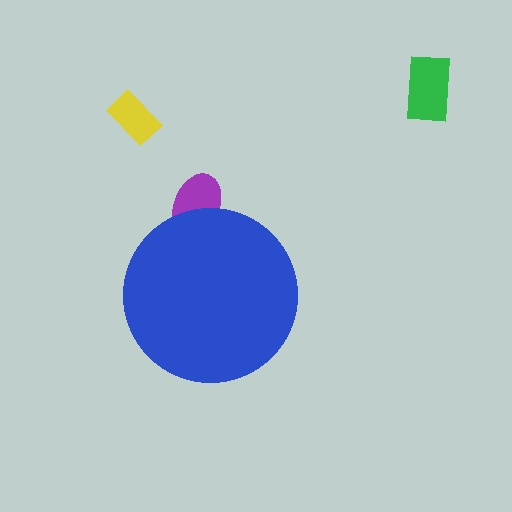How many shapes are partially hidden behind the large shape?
1 shape is partially hidden.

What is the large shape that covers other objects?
A blue circle.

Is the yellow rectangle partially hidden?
No, the yellow rectangle is fully visible.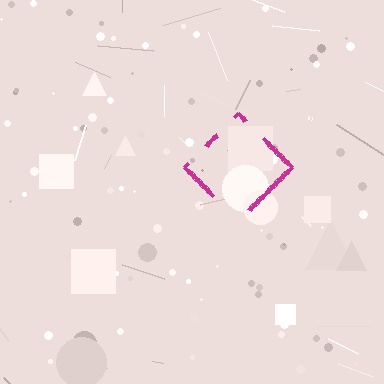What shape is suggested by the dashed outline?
The dashed outline suggests a diamond.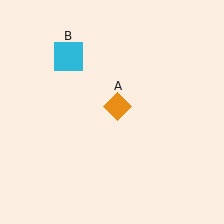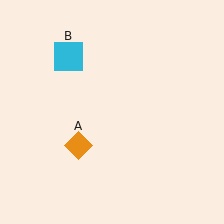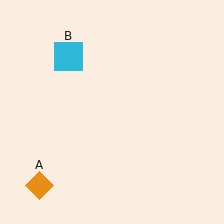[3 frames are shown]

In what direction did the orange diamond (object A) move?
The orange diamond (object A) moved down and to the left.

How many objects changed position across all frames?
1 object changed position: orange diamond (object A).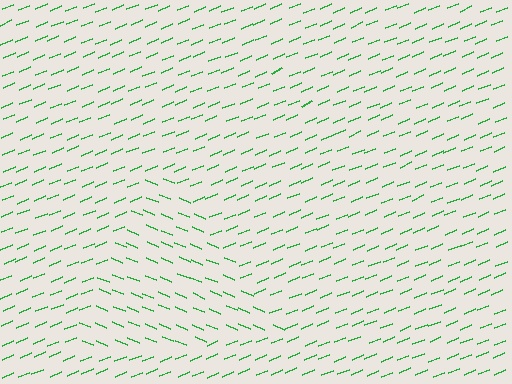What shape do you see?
I see a triangle.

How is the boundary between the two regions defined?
The boundary is defined purely by a change in line orientation (approximately 45 degrees difference). All lines are the same color and thickness.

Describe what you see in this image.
The image is filled with small green line segments. A triangle region in the image has lines oriented differently from the surrounding lines, creating a visible texture boundary.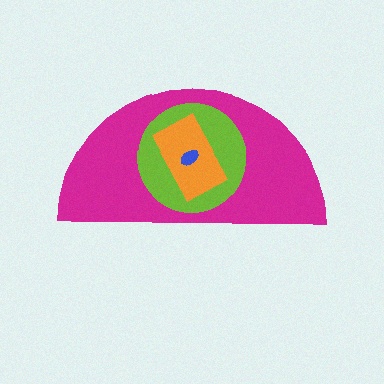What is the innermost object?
The blue ellipse.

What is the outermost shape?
The magenta semicircle.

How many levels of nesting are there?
4.